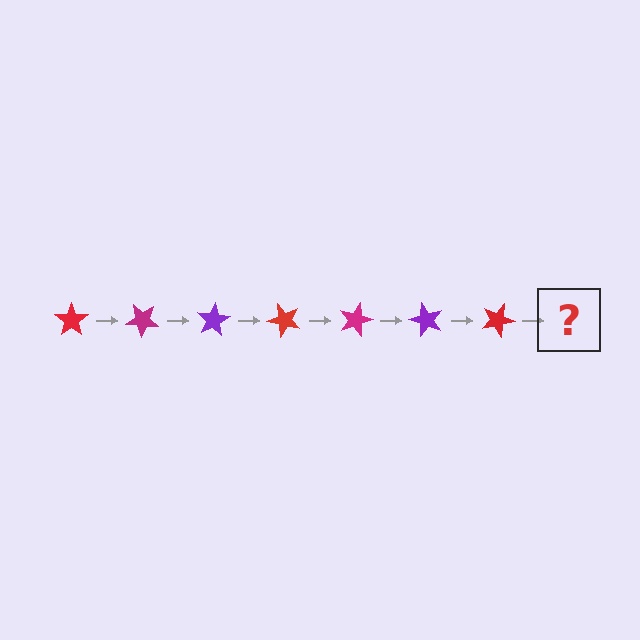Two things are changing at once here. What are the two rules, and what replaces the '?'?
The two rules are that it rotates 40 degrees each step and the color cycles through red, magenta, and purple. The '?' should be a magenta star, rotated 280 degrees from the start.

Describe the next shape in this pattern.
It should be a magenta star, rotated 280 degrees from the start.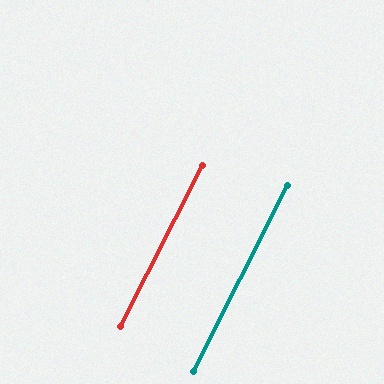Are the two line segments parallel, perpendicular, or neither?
Parallel — their directions differ by only 0.1°.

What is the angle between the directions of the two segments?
Approximately 0 degrees.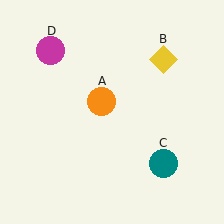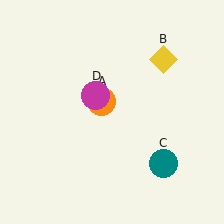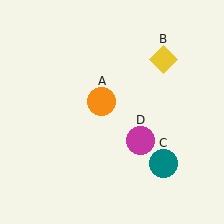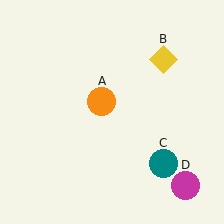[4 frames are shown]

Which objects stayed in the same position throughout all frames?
Orange circle (object A) and yellow diamond (object B) and teal circle (object C) remained stationary.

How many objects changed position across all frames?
1 object changed position: magenta circle (object D).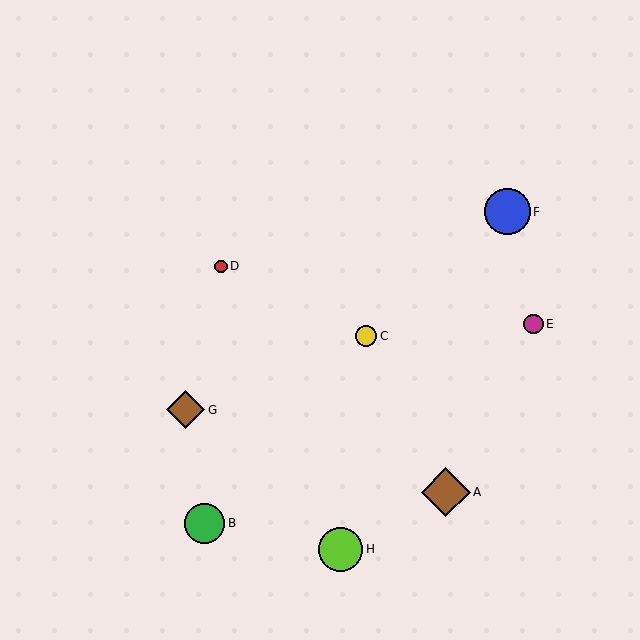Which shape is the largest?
The brown diamond (labeled A) is the largest.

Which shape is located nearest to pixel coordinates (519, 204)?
The blue circle (labeled F) at (507, 212) is nearest to that location.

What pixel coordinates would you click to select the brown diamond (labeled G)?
Click at (186, 410) to select the brown diamond G.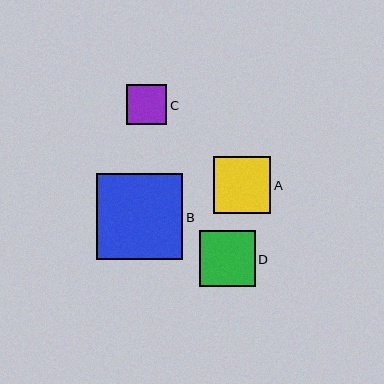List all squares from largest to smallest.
From largest to smallest: B, A, D, C.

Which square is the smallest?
Square C is the smallest with a size of approximately 40 pixels.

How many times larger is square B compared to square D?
Square B is approximately 1.5 times the size of square D.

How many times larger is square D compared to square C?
Square D is approximately 1.4 times the size of square C.